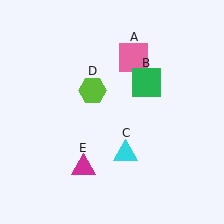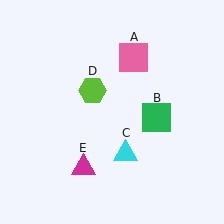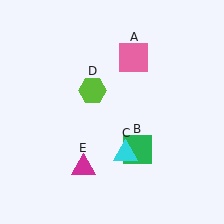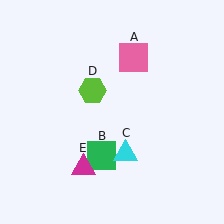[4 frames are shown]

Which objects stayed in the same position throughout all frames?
Pink square (object A) and cyan triangle (object C) and lime hexagon (object D) and magenta triangle (object E) remained stationary.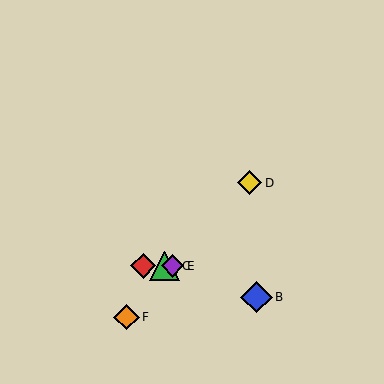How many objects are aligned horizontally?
3 objects (A, C, E) are aligned horizontally.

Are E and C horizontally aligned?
Yes, both are at y≈266.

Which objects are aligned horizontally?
Objects A, C, E are aligned horizontally.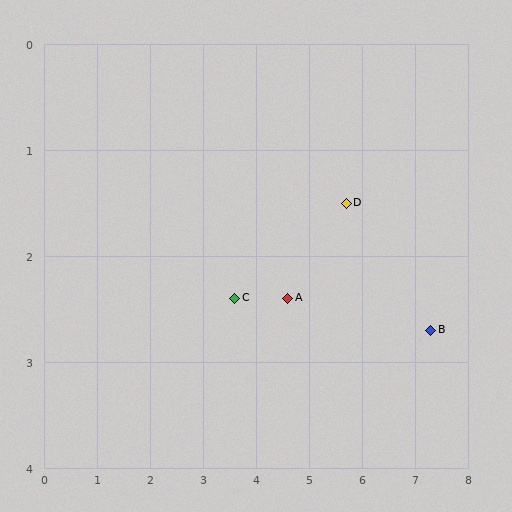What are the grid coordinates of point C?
Point C is at approximately (3.6, 2.4).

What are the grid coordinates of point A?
Point A is at approximately (4.6, 2.4).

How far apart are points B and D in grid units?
Points B and D are about 2.0 grid units apart.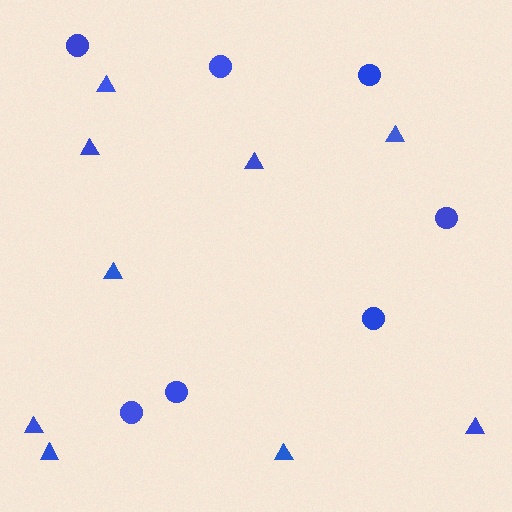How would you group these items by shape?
There are 2 groups: one group of triangles (9) and one group of circles (7).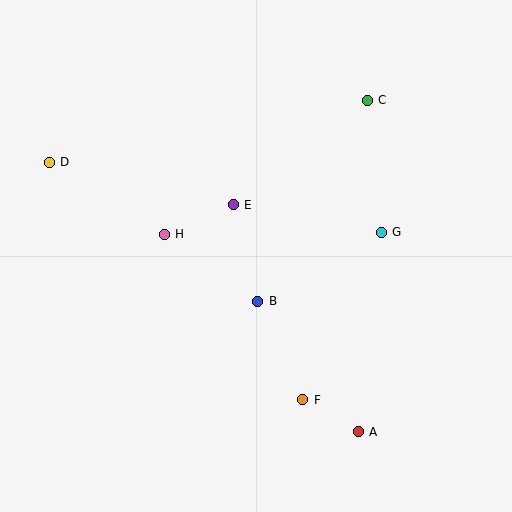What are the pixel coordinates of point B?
Point B is at (258, 301).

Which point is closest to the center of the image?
Point B at (258, 301) is closest to the center.